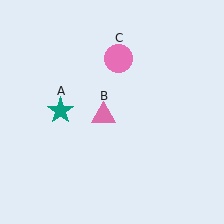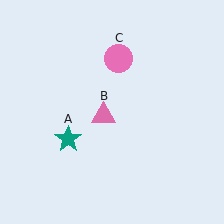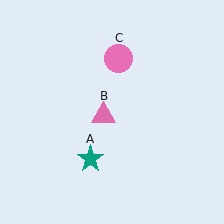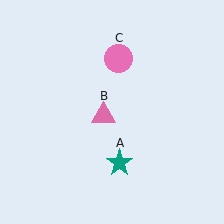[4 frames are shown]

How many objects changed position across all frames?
1 object changed position: teal star (object A).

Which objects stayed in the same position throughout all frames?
Pink triangle (object B) and pink circle (object C) remained stationary.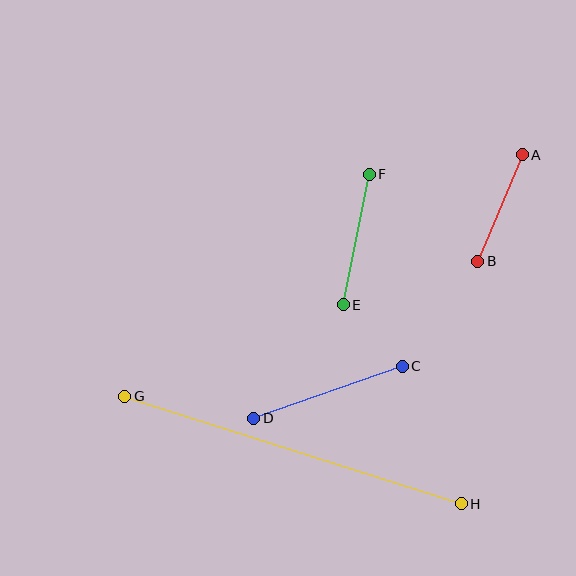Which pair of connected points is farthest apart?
Points G and H are farthest apart.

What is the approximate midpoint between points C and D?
The midpoint is at approximately (328, 392) pixels.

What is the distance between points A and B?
The distance is approximately 116 pixels.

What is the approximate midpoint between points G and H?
The midpoint is at approximately (293, 450) pixels.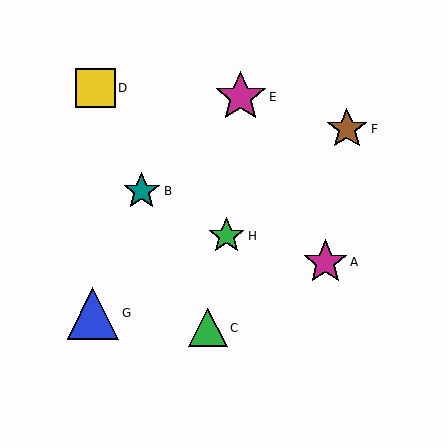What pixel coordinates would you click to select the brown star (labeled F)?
Click at (347, 129) to select the brown star F.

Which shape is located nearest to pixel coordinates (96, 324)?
The blue triangle (labeled G) at (93, 313) is nearest to that location.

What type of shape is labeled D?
Shape D is a yellow square.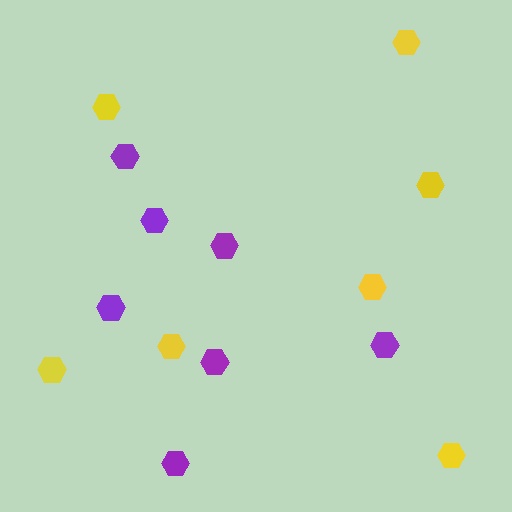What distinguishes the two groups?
There are 2 groups: one group of purple hexagons (7) and one group of yellow hexagons (7).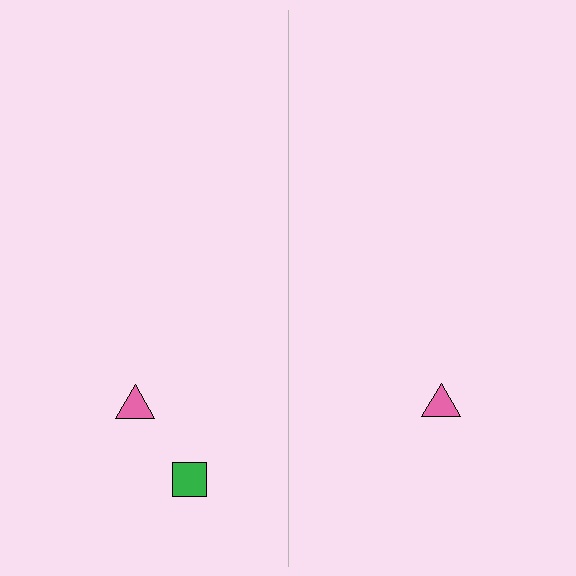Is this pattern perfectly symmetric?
No, the pattern is not perfectly symmetric. A green square is missing from the right side.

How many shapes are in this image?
There are 3 shapes in this image.